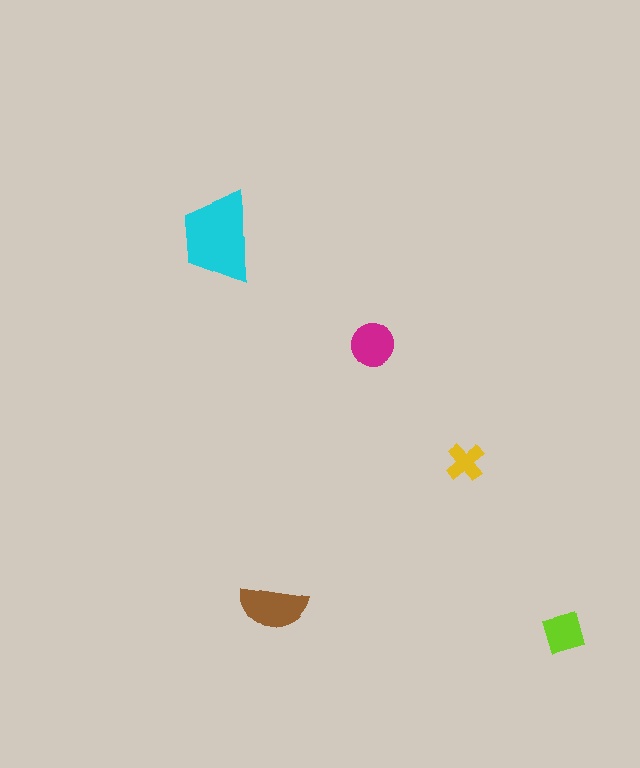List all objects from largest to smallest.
The cyan trapezoid, the brown semicircle, the magenta circle, the lime diamond, the yellow cross.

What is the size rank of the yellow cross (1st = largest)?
5th.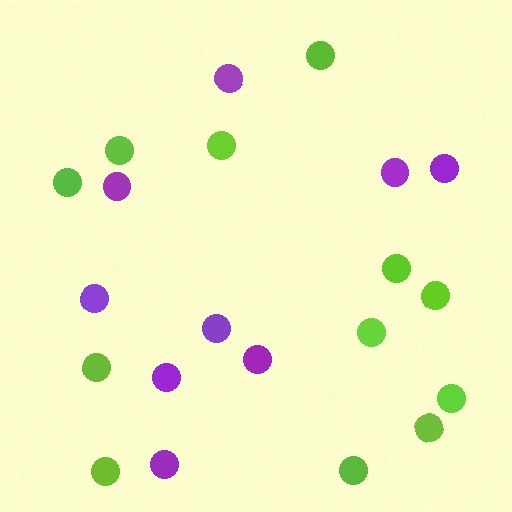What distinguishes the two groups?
There are 2 groups: one group of lime circles (12) and one group of purple circles (9).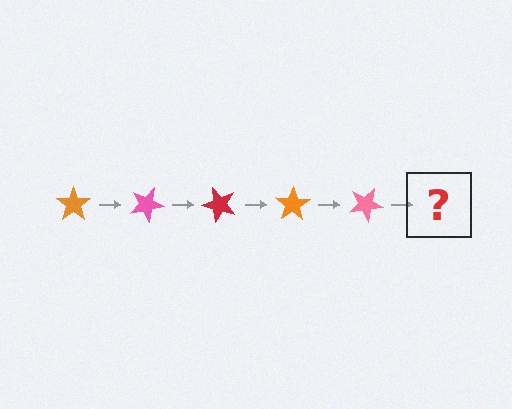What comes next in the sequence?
The next element should be a red star, rotated 125 degrees from the start.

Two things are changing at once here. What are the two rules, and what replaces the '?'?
The two rules are that it rotates 25 degrees each step and the color cycles through orange, pink, and red. The '?' should be a red star, rotated 125 degrees from the start.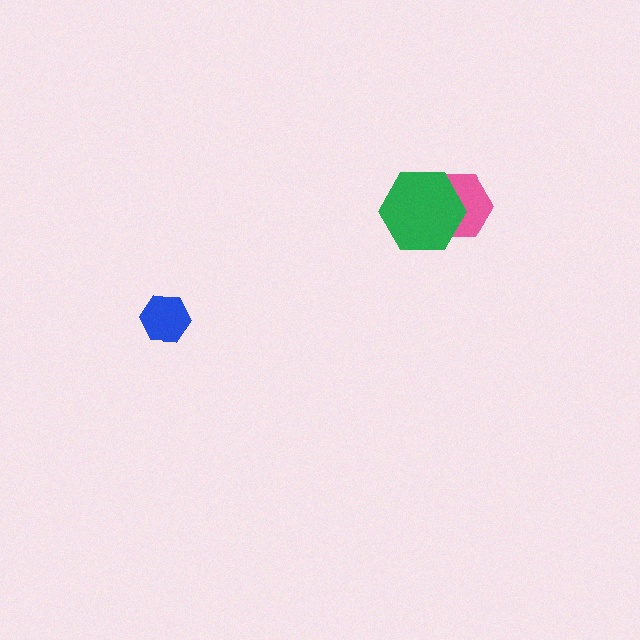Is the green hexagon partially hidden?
No, no other shape covers it.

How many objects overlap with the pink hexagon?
1 object overlaps with the pink hexagon.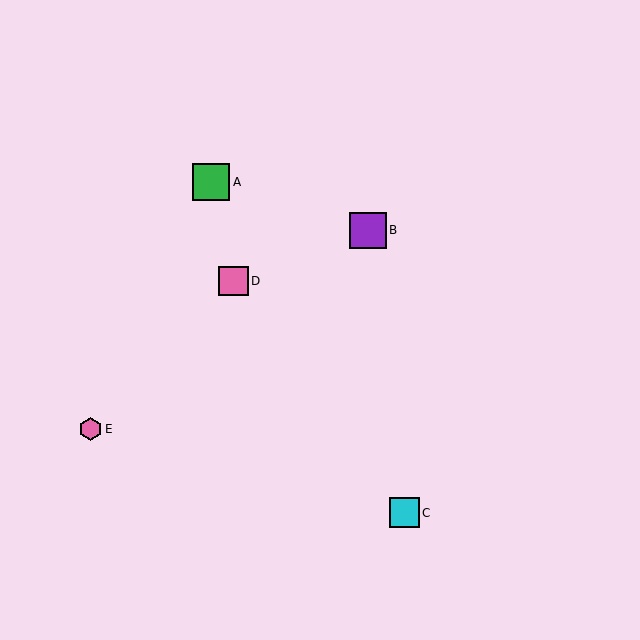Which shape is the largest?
The green square (labeled A) is the largest.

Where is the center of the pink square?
The center of the pink square is at (234, 281).